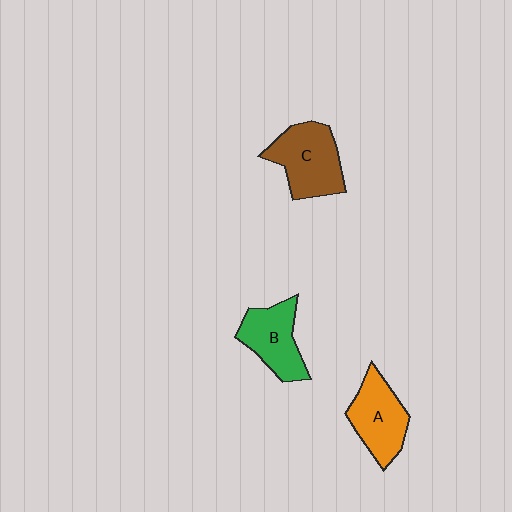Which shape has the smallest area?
Shape B (green).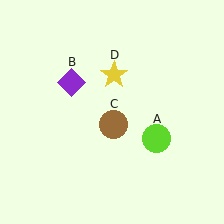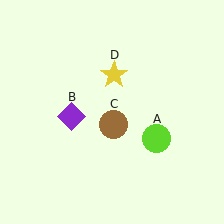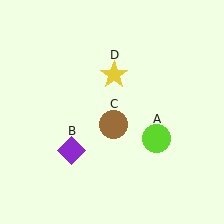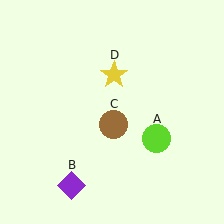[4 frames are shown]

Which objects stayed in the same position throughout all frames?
Lime circle (object A) and brown circle (object C) and yellow star (object D) remained stationary.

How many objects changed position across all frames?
1 object changed position: purple diamond (object B).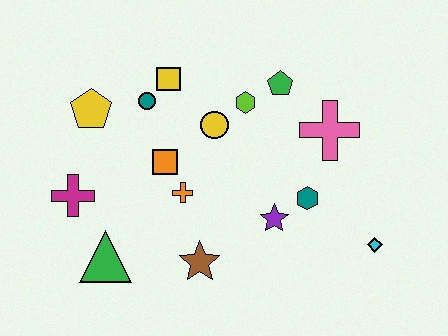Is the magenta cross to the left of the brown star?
Yes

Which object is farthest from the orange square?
The cyan diamond is farthest from the orange square.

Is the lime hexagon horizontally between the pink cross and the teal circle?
Yes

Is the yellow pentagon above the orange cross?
Yes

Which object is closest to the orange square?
The orange cross is closest to the orange square.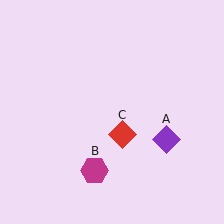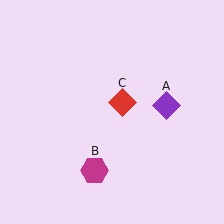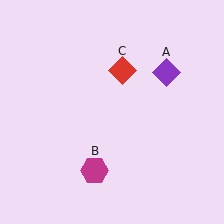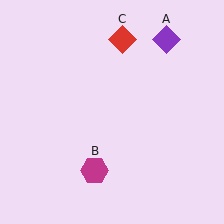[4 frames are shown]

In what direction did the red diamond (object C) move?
The red diamond (object C) moved up.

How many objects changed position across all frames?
2 objects changed position: purple diamond (object A), red diamond (object C).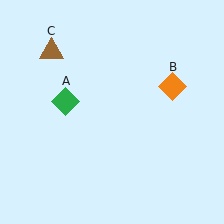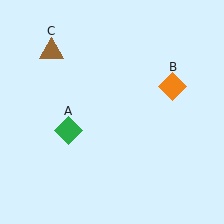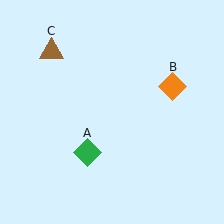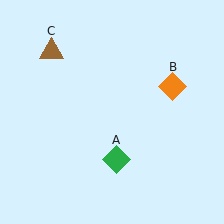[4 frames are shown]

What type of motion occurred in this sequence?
The green diamond (object A) rotated counterclockwise around the center of the scene.